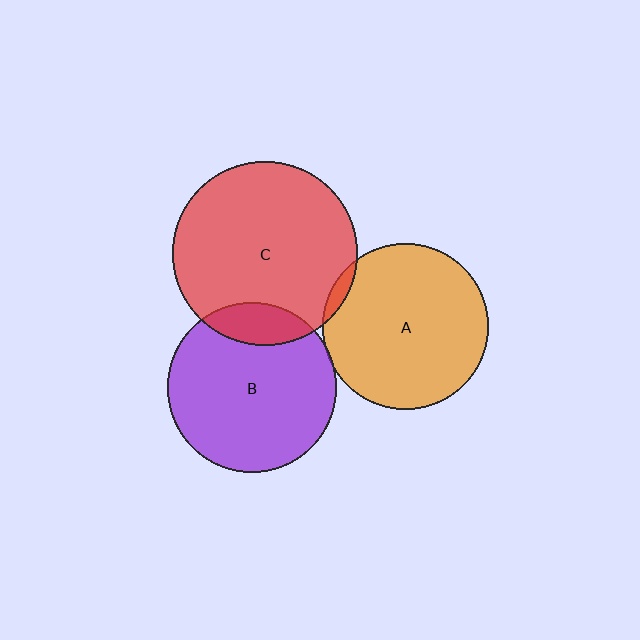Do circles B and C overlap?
Yes.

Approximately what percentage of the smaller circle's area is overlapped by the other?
Approximately 15%.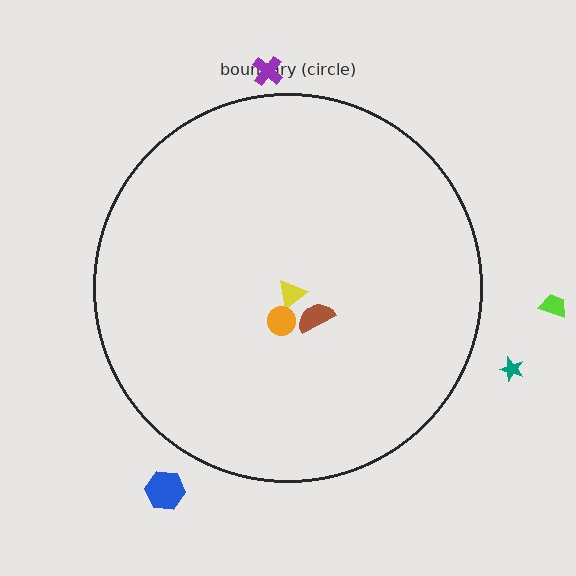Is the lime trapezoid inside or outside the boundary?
Outside.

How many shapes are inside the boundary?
3 inside, 4 outside.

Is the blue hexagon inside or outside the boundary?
Outside.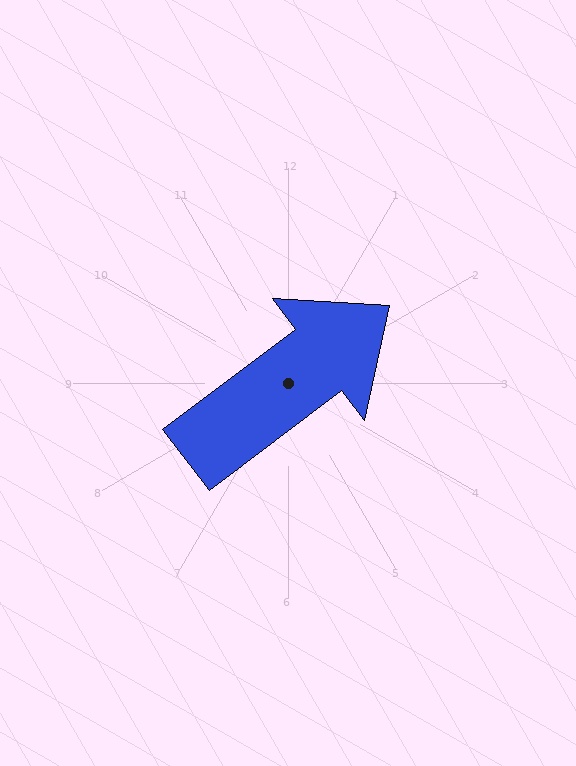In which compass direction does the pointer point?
Northeast.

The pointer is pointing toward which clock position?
Roughly 2 o'clock.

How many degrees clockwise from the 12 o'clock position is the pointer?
Approximately 53 degrees.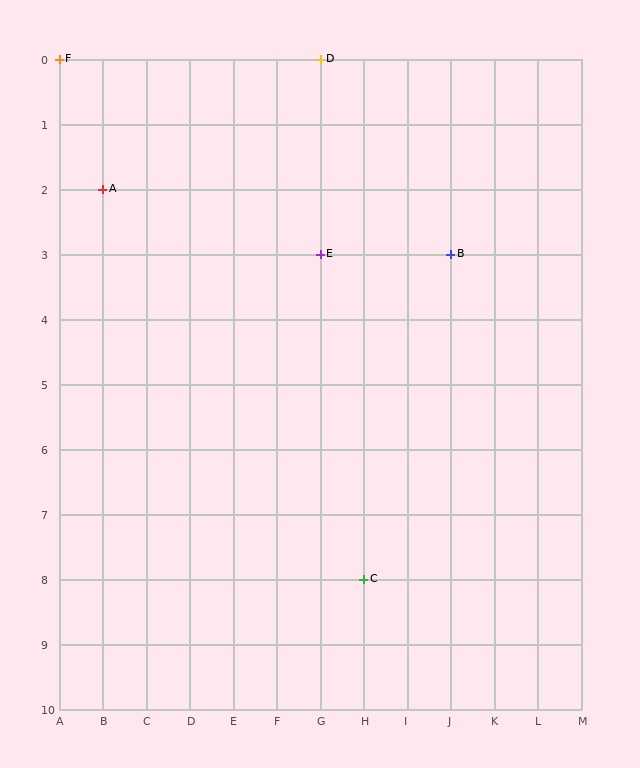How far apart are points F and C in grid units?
Points F and C are 7 columns and 8 rows apart (about 10.6 grid units diagonally).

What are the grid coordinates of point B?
Point B is at grid coordinates (J, 3).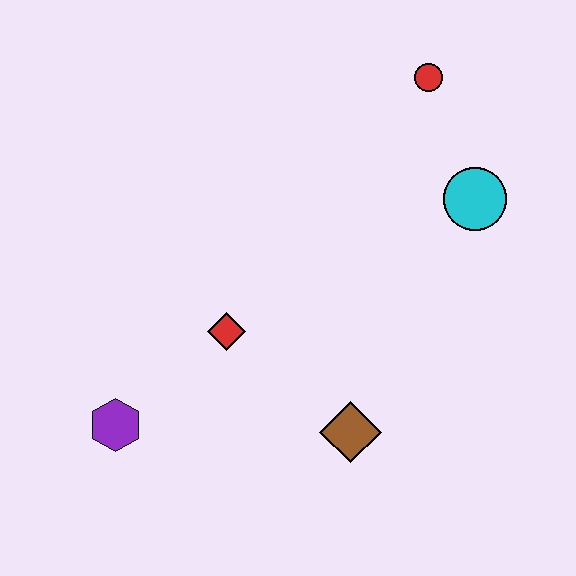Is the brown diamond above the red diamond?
No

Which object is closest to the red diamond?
The purple hexagon is closest to the red diamond.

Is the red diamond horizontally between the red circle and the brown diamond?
No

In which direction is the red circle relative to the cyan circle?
The red circle is above the cyan circle.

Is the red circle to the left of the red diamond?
No